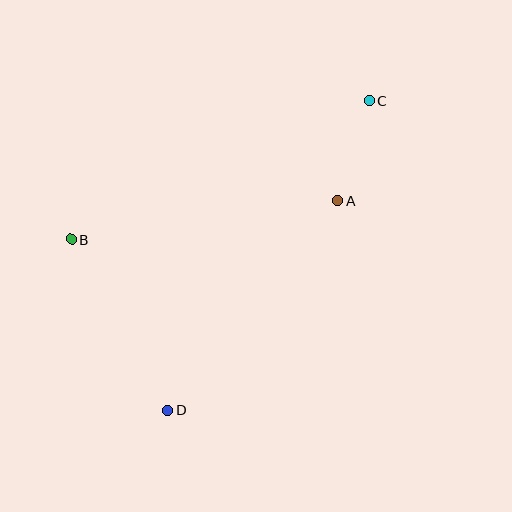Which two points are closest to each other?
Points A and C are closest to each other.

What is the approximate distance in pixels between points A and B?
The distance between A and B is approximately 269 pixels.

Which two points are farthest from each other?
Points C and D are farthest from each other.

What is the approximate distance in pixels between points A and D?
The distance between A and D is approximately 270 pixels.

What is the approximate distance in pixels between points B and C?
The distance between B and C is approximately 328 pixels.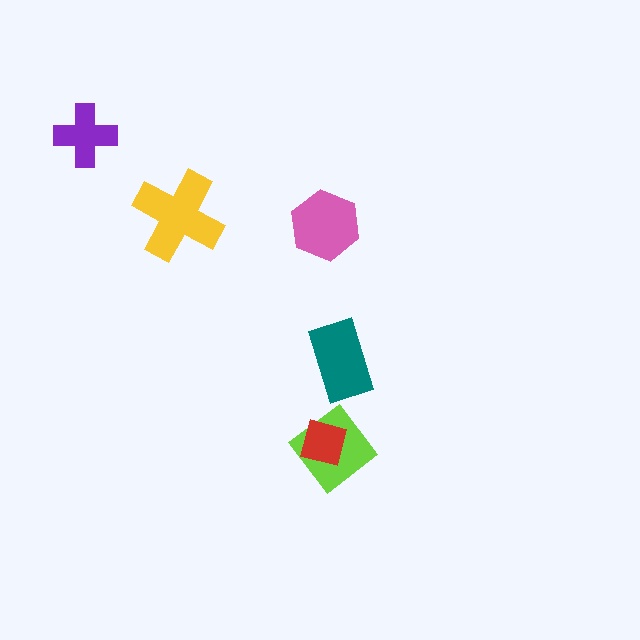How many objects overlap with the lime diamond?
1 object overlaps with the lime diamond.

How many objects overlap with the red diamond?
1 object overlaps with the red diamond.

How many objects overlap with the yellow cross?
0 objects overlap with the yellow cross.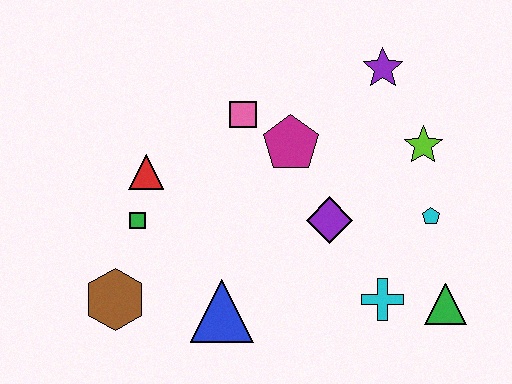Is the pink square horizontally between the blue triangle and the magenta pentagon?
Yes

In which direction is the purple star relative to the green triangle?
The purple star is above the green triangle.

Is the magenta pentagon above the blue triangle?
Yes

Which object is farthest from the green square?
The green triangle is farthest from the green square.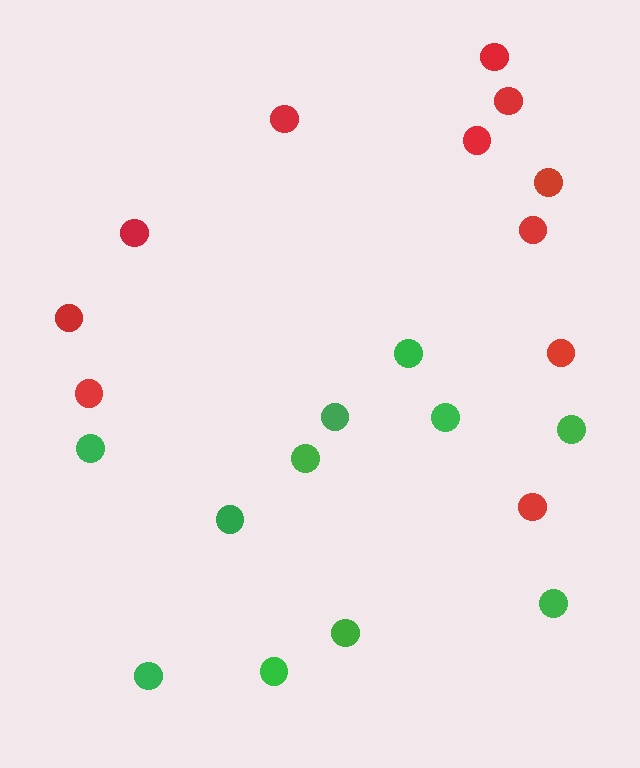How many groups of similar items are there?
There are 2 groups: one group of green circles (11) and one group of red circles (11).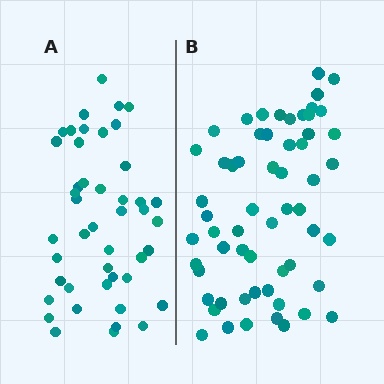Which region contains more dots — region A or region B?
Region B (the right region) has more dots.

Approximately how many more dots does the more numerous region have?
Region B has approximately 15 more dots than region A.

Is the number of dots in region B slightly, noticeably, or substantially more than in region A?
Region B has noticeably more, but not dramatically so. The ratio is roughly 1.3 to 1.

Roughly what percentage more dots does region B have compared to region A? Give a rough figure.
About 30% more.